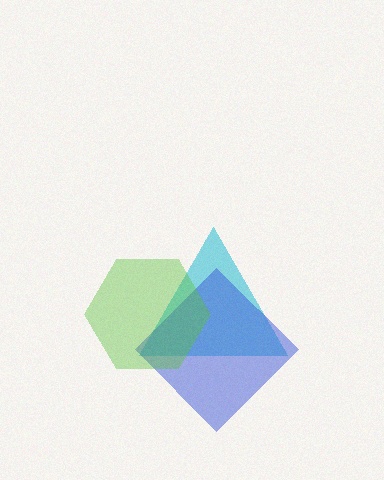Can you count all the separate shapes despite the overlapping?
Yes, there are 3 separate shapes.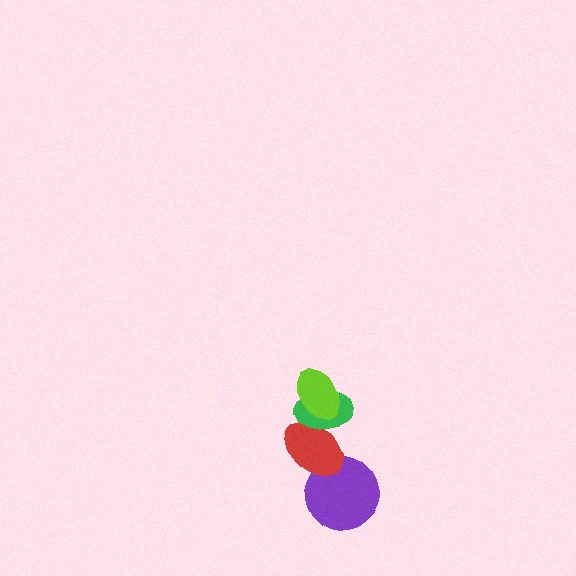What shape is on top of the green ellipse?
The lime ellipse is on top of the green ellipse.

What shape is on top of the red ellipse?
The green ellipse is on top of the red ellipse.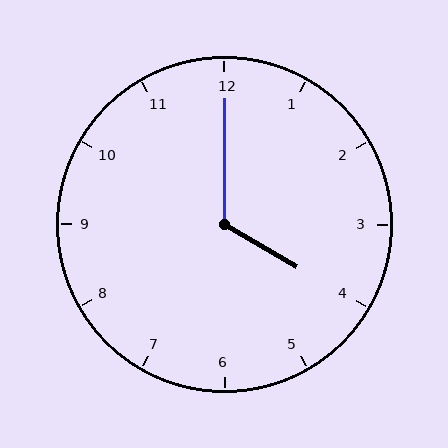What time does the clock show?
4:00.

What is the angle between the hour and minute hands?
Approximately 120 degrees.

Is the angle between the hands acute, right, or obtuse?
It is obtuse.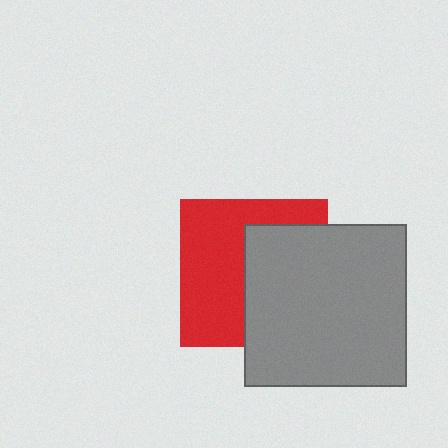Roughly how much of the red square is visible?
About half of it is visible (roughly 52%).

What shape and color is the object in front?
The object in front is a gray square.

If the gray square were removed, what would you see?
You would see the complete red square.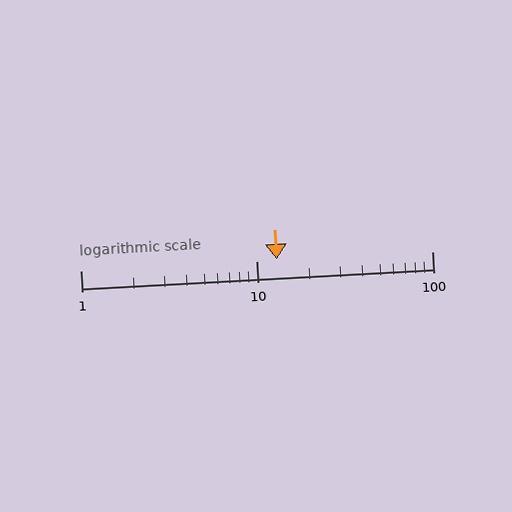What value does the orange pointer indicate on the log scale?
The pointer indicates approximately 13.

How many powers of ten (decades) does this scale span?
The scale spans 2 decades, from 1 to 100.